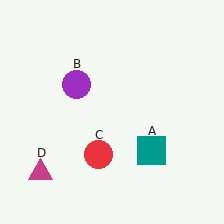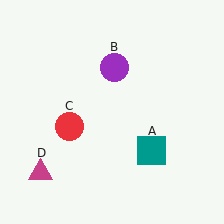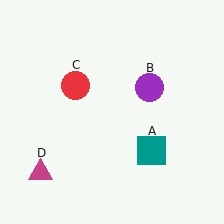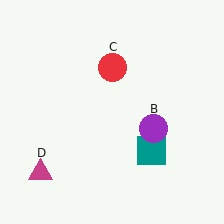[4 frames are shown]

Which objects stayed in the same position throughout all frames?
Teal square (object A) and magenta triangle (object D) remained stationary.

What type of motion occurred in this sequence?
The purple circle (object B), red circle (object C) rotated clockwise around the center of the scene.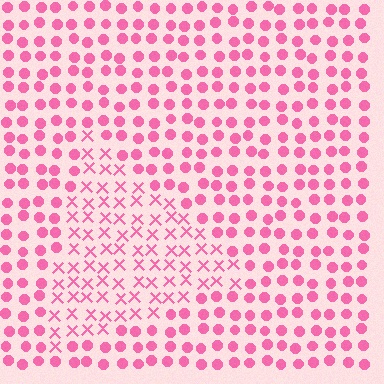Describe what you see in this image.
The image is filled with small pink elements arranged in a uniform grid. A triangle-shaped region contains X marks, while the surrounding area contains circles. The boundary is defined purely by the change in element shape.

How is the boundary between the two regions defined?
The boundary is defined by a change in element shape: X marks inside vs. circles outside. All elements share the same color and spacing.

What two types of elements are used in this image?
The image uses X marks inside the triangle region and circles outside it.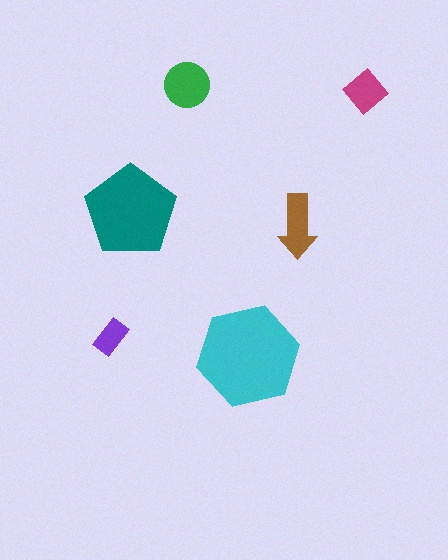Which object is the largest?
The cyan hexagon.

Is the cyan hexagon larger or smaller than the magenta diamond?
Larger.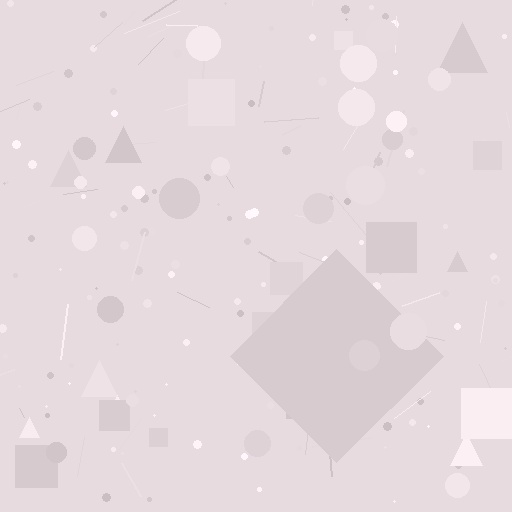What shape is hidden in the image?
A diamond is hidden in the image.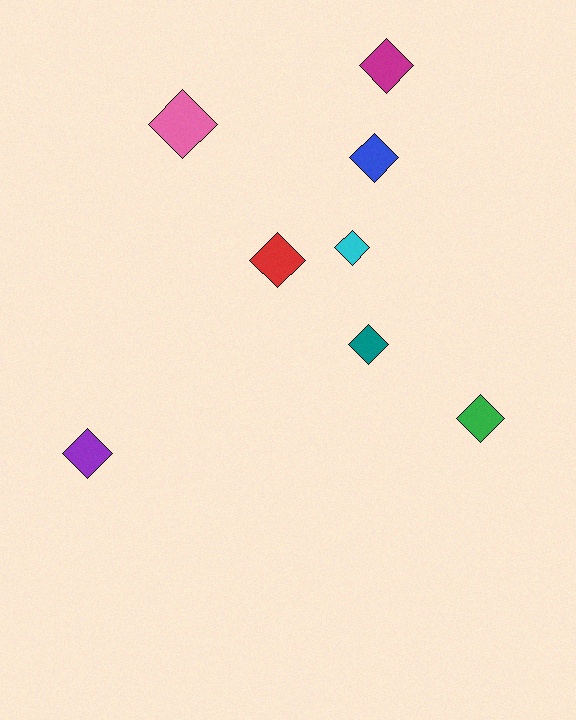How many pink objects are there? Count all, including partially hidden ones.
There is 1 pink object.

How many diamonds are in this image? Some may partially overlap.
There are 8 diamonds.